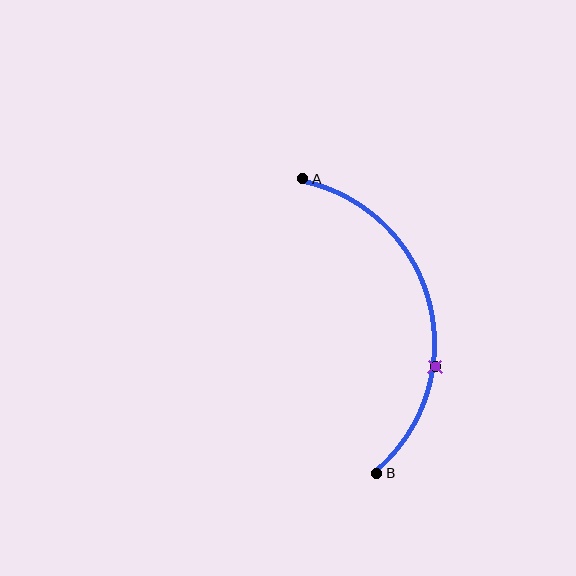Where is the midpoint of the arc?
The arc midpoint is the point on the curve farthest from the straight line joining A and B. It sits to the right of that line.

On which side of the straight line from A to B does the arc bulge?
The arc bulges to the right of the straight line connecting A and B.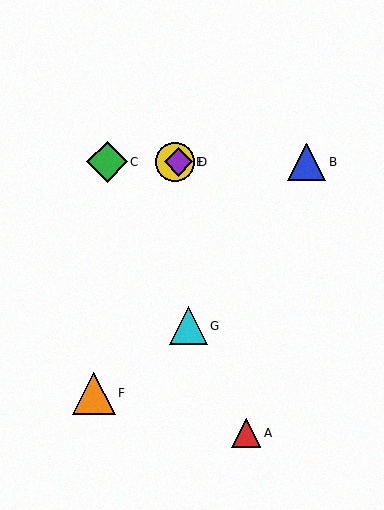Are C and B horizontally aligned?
Yes, both are at y≈162.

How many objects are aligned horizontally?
4 objects (B, C, D, E) are aligned horizontally.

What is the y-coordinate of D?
Object D is at y≈162.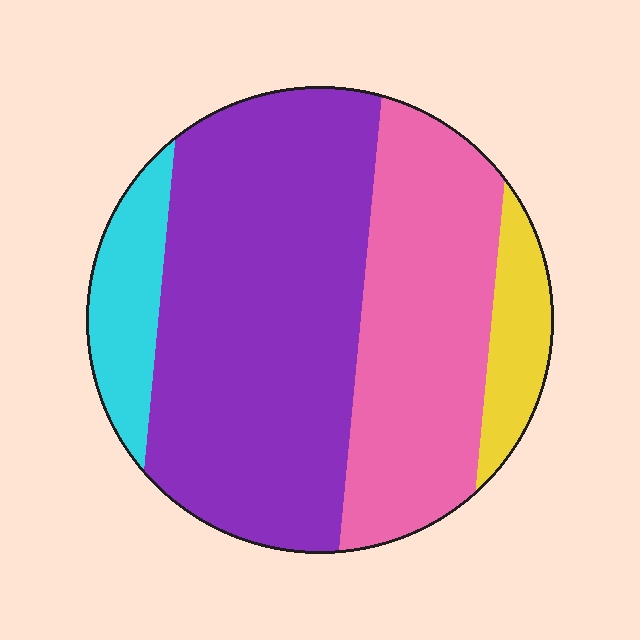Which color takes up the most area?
Purple, at roughly 50%.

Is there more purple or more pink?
Purple.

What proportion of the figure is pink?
Pink covers about 30% of the figure.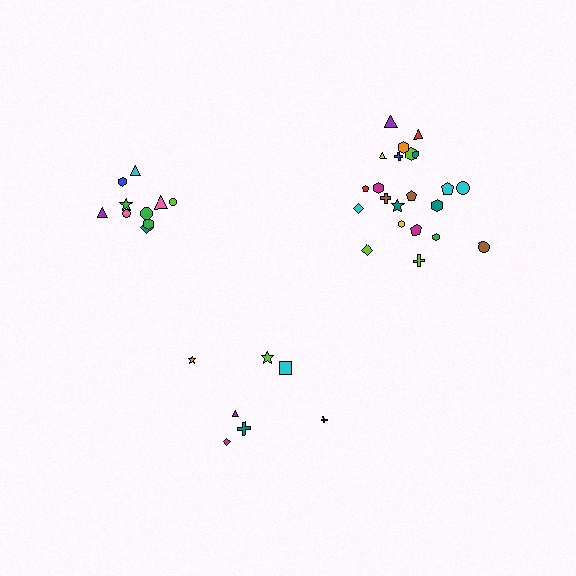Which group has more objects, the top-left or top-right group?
The top-right group.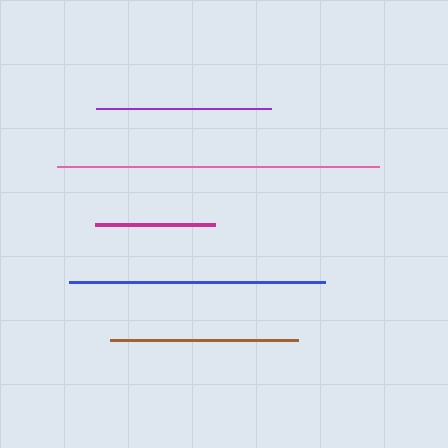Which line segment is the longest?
The pink line is the longest at approximately 323 pixels.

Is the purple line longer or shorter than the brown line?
The brown line is longer than the purple line.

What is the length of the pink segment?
The pink segment is approximately 323 pixels long.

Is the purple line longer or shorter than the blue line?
The blue line is longer than the purple line.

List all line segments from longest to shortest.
From longest to shortest: pink, blue, brown, purple, magenta.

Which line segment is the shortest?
The magenta line is the shortest at approximately 120 pixels.